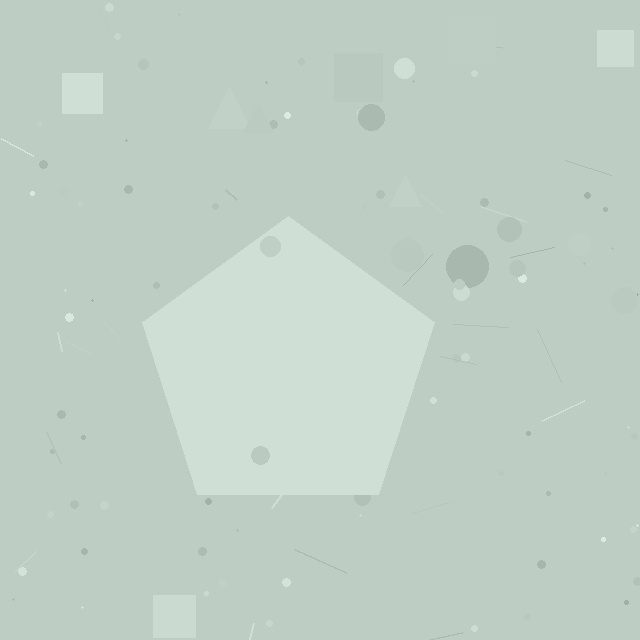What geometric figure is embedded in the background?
A pentagon is embedded in the background.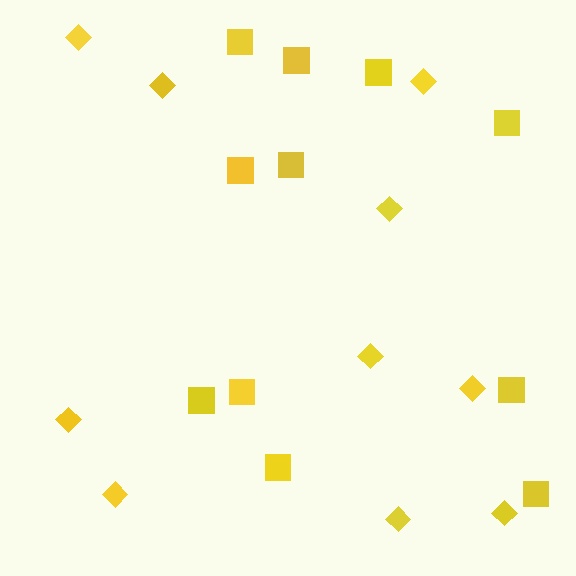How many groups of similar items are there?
There are 2 groups: one group of diamonds (10) and one group of squares (11).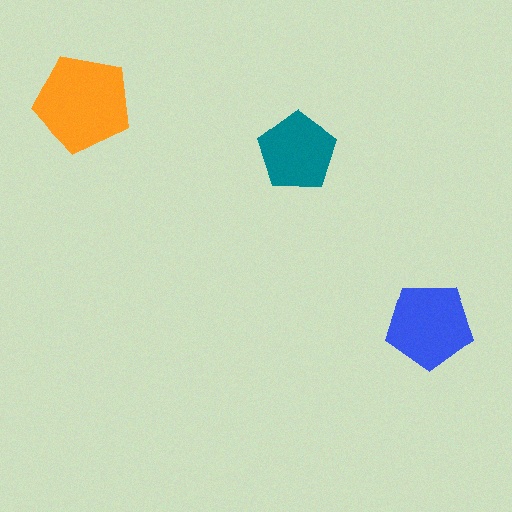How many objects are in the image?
There are 3 objects in the image.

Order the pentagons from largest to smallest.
the orange one, the blue one, the teal one.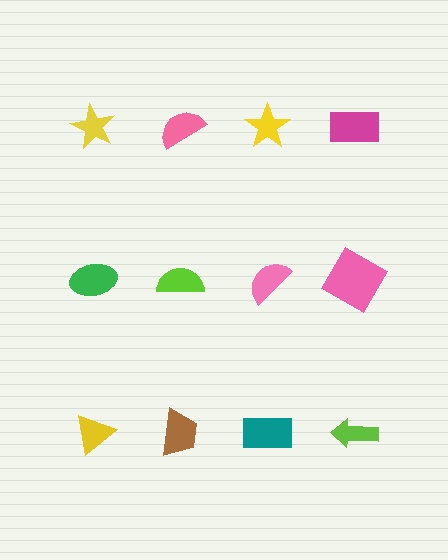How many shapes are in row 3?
4 shapes.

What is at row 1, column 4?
A magenta rectangle.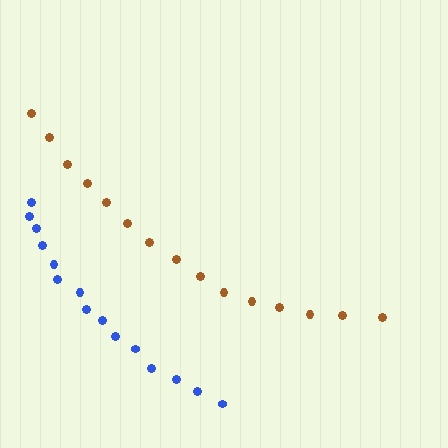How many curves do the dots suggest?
There are 2 distinct paths.